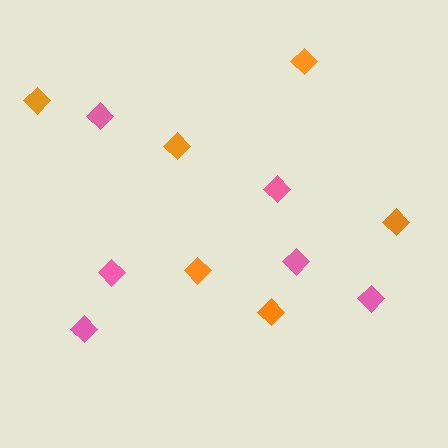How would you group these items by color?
There are 2 groups: one group of pink diamonds (6) and one group of orange diamonds (6).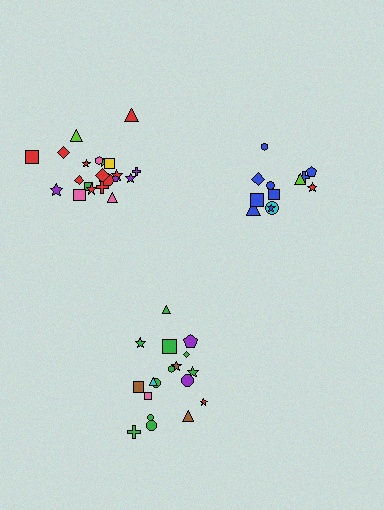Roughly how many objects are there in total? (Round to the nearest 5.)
Roughly 50 objects in total.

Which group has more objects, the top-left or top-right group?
The top-left group.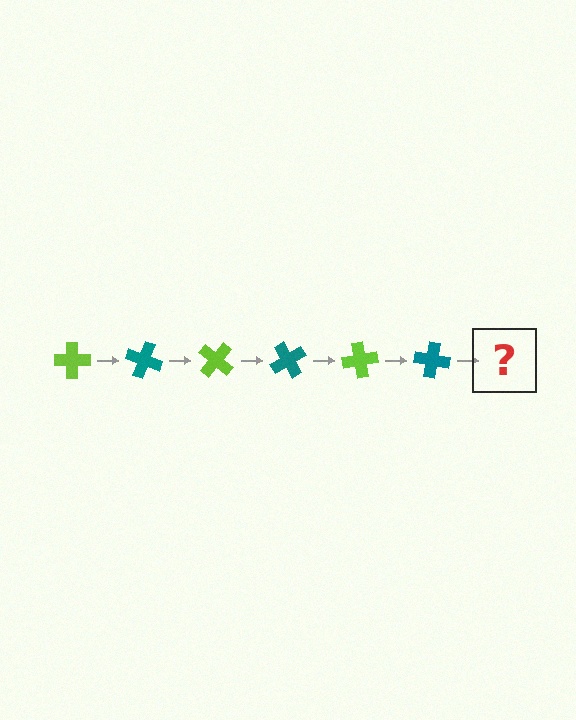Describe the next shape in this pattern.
It should be a lime cross, rotated 120 degrees from the start.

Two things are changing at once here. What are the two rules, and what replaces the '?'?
The two rules are that it rotates 20 degrees each step and the color cycles through lime and teal. The '?' should be a lime cross, rotated 120 degrees from the start.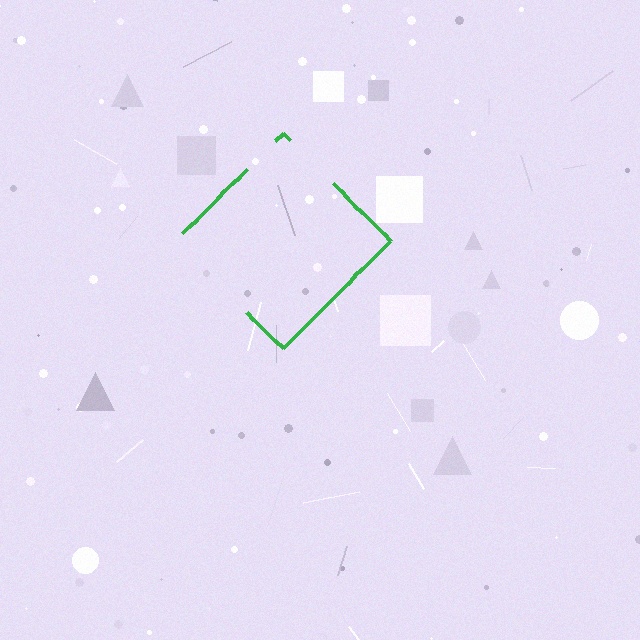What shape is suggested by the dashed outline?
The dashed outline suggests a diamond.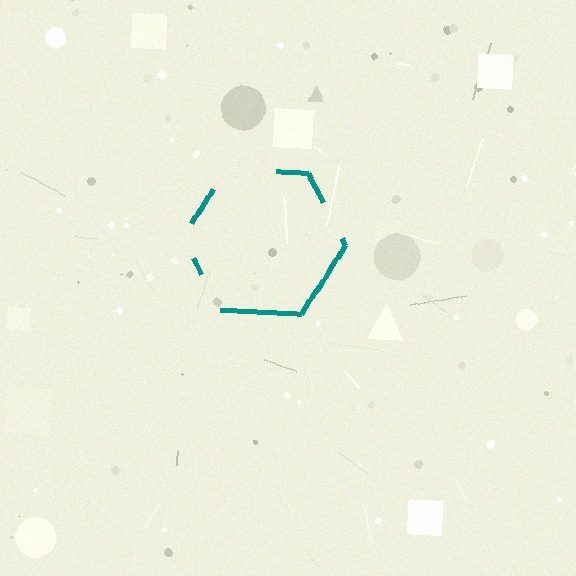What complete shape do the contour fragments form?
The contour fragments form a hexagon.